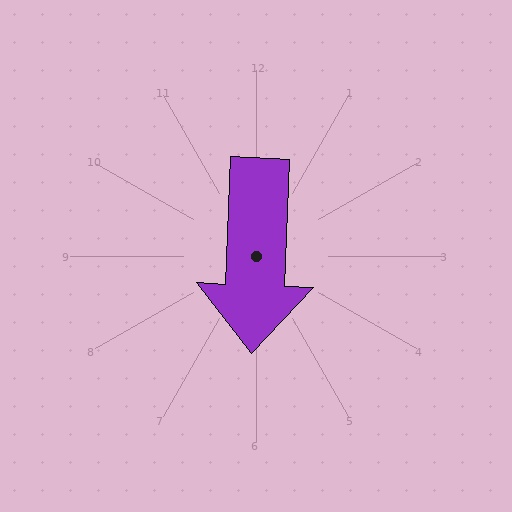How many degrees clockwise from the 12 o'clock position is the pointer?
Approximately 183 degrees.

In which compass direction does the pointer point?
South.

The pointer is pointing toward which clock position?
Roughly 6 o'clock.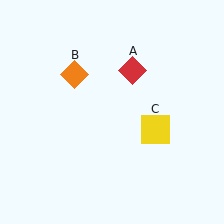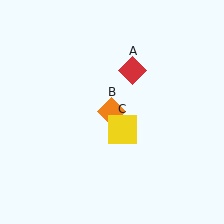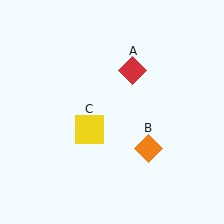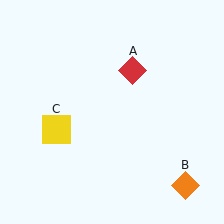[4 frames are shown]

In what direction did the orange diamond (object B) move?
The orange diamond (object B) moved down and to the right.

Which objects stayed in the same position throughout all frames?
Red diamond (object A) remained stationary.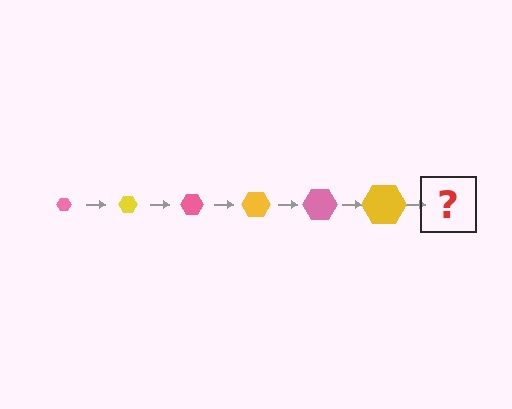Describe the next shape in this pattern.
It should be a pink hexagon, larger than the previous one.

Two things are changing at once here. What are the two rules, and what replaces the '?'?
The two rules are that the hexagon grows larger each step and the color cycles through pink and yellow. The '?' should be a pink hexagon, larger than the previous one.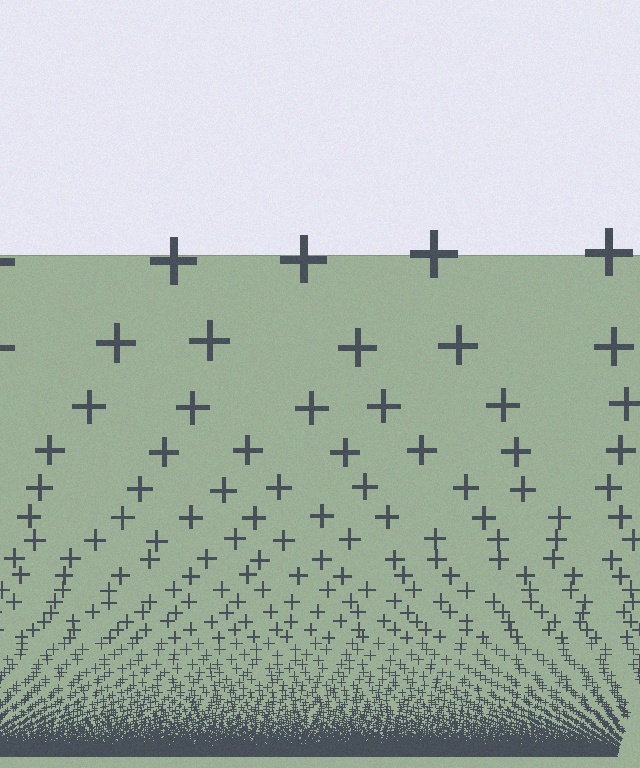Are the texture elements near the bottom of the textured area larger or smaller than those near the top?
Smaller. The gradient is inverted — elements near the bottom are smaller and denser.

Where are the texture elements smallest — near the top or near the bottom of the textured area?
Near the bottom.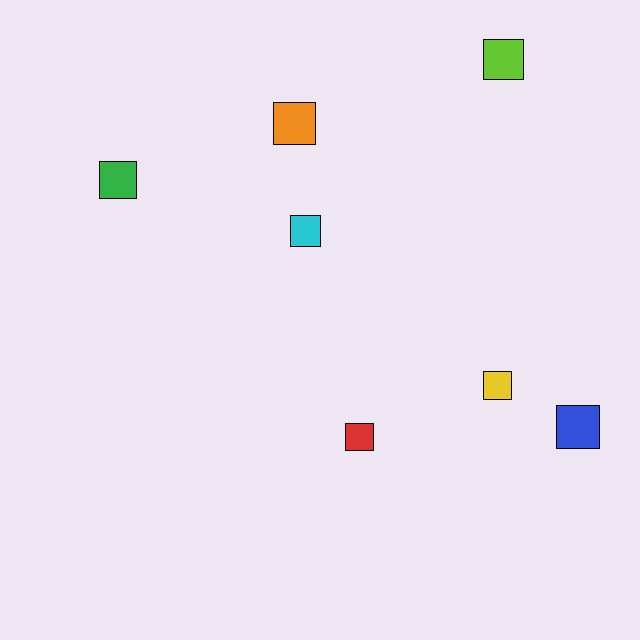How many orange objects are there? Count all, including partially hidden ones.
There is 1 orange object.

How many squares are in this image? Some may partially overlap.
There are 7 squares.